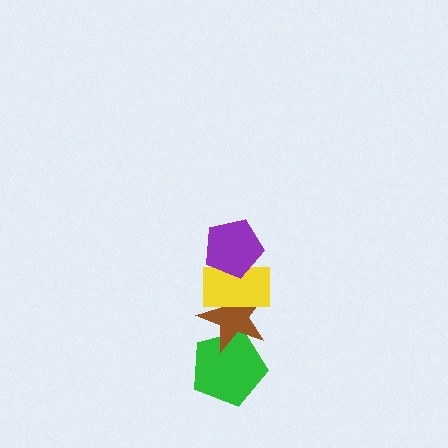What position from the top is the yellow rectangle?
The yellow rectangle is 2nd from the top.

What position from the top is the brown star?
The brown star is 3rd from the top.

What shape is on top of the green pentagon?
The brown star is on top of the green pentagon.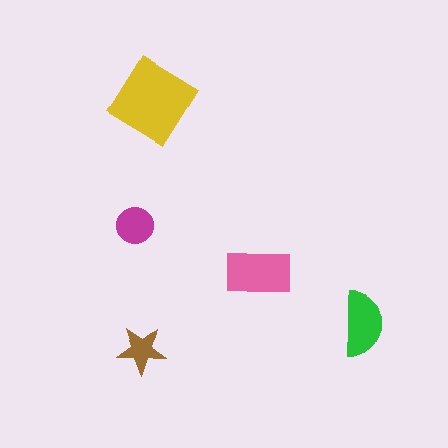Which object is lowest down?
The brown star is bottommost.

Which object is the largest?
The yellow diamond.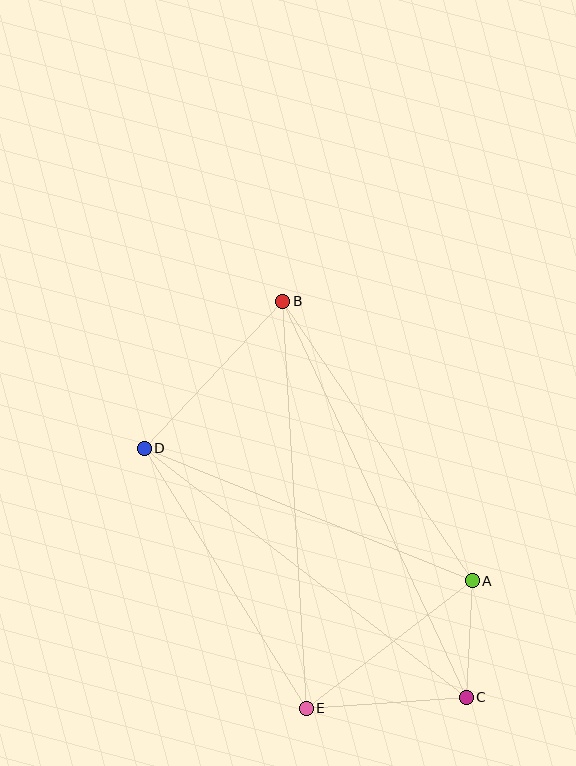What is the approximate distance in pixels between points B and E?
The distance between B and E is approximately 408 pixels.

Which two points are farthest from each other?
Points B and C are farthest from each other.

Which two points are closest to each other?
Points A and C are closest to each other.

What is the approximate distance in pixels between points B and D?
The distance between B and D is approximately 202 pixels.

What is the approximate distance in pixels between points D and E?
The distance between D and E is approximately 307 pixels.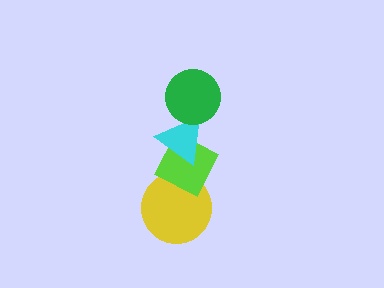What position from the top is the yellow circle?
The yellow circle is 4th from the top.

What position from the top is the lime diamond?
The lime diamond is 3rd from the top.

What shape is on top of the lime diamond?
The cyan triangle is on top of the lime diamond.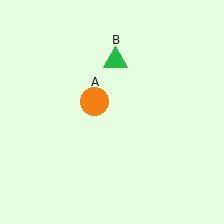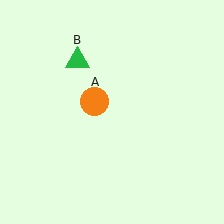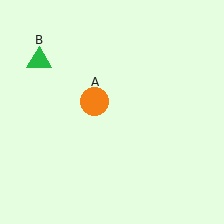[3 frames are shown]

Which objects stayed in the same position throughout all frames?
Orange circle (object A) remained stationary.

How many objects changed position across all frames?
1 object changed position: green triangle (object B).